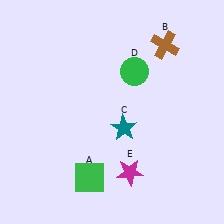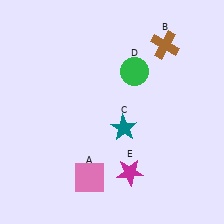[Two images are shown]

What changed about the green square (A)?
In Image 1, A is green. In Image 2, it changed to pink.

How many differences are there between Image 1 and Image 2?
There is 1 difference between the two images.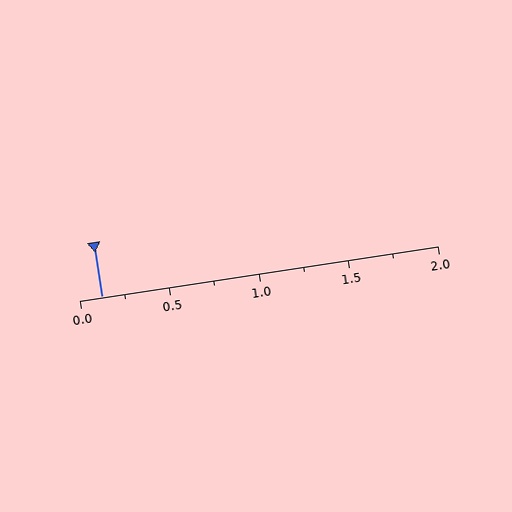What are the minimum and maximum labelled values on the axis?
The axis runs from 0.0 to 2.0.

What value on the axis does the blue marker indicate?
The marker indicates approximately 0.12.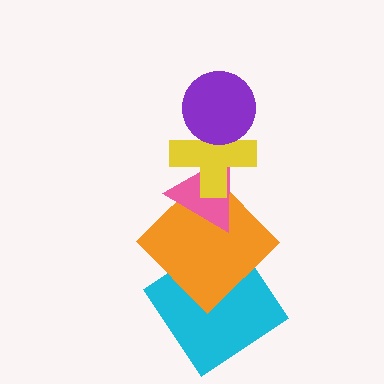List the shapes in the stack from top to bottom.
From top to bottom: the purple circle, the yellow cross, the pink triangle, the orange diamond, the cyan diamond.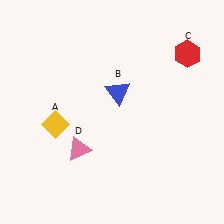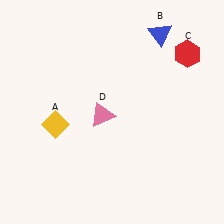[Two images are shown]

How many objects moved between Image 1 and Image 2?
2 objects moved between the two images.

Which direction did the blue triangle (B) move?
The blue triangle (B) moved up.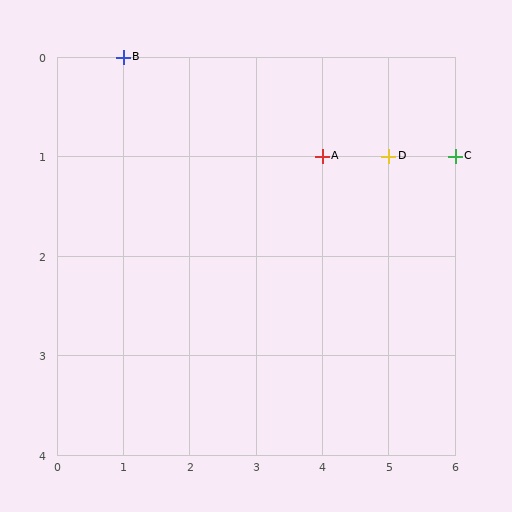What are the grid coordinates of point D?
Point D is at grid coordinates (5, 1).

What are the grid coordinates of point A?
Point A is at grid coordinates (4, 1).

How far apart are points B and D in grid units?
Points B and D are 4 columns and 1 row apart (about 4.1 grid units diagonally).